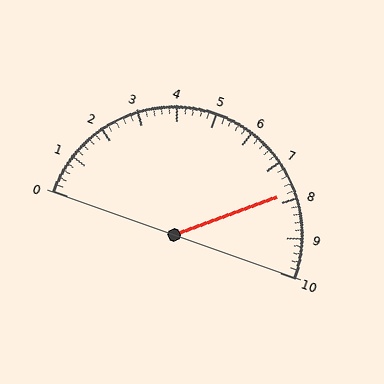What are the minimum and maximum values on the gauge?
The gauge ranges from 0 to 10.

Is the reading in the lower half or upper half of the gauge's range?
The reading is in the upper half of the range (0 to 10).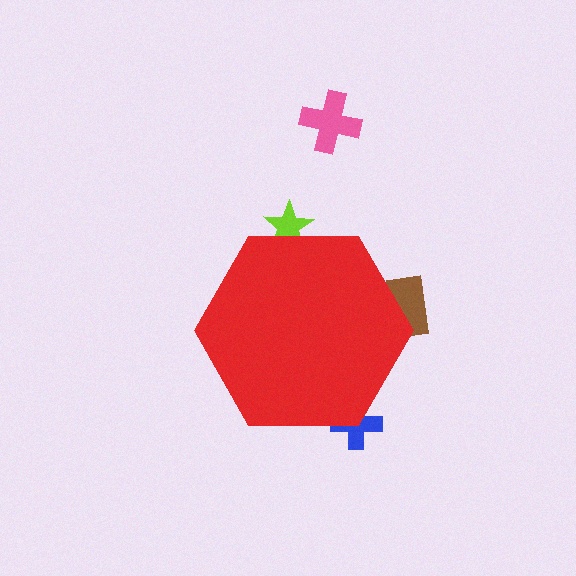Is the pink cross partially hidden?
No, the pink cross is fully visible.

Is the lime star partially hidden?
Yes, the lime star is partially hidden behind the red hexagon.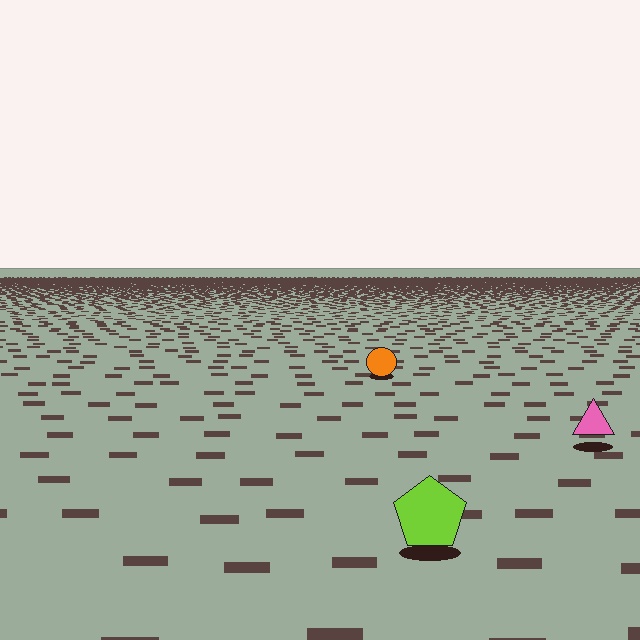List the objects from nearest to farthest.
From nearest to farthest: the lime pentagon, the pink triangle, the orange circle.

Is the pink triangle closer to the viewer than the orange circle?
Yes. The pink triangle is closer — you can tell from the texture gradient: the ground texture is coarser near it.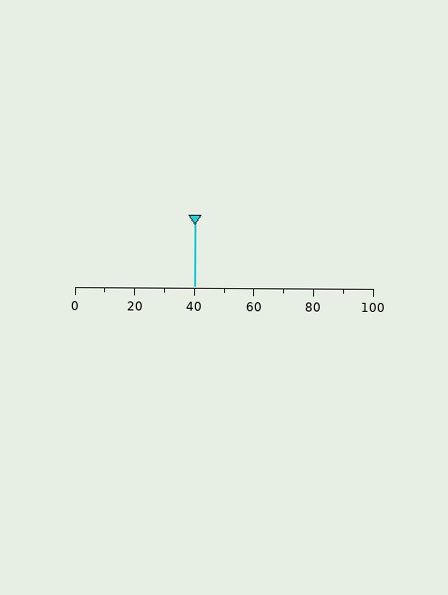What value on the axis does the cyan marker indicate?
The marker indicates approximately 40.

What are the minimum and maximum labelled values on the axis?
The axis runs from 0 to 100.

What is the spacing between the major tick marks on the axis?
The major ticks are spaced 20 apart.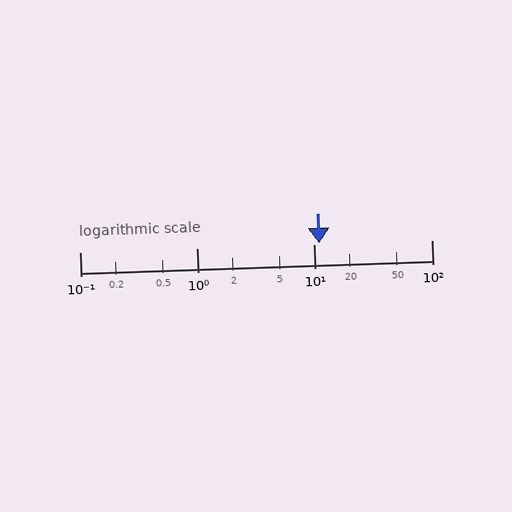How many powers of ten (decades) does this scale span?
The scale spans 3 decades, from 0.1 to 100.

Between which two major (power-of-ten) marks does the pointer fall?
The pointer is between 10 and 100.